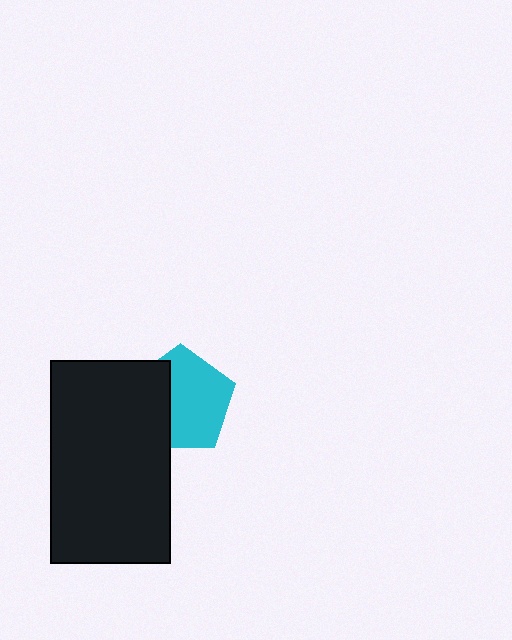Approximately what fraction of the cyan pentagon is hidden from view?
Roughly 38% of the cyan pentagon is hidden behind the black rectangle.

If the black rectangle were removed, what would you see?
You would see the complete cyan pentagon.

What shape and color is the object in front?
The object in front is a black rectangle.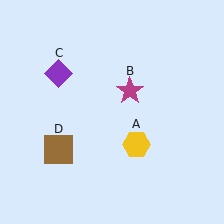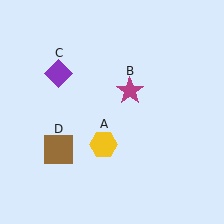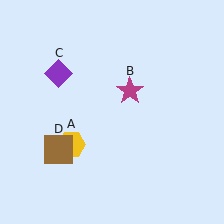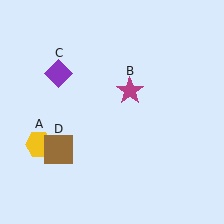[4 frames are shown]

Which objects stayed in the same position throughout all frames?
Magenta star (object B) and purple diamond (object C) and brown square (object D) remained stationary.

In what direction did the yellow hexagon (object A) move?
The yellow hexagon (object A) moved left.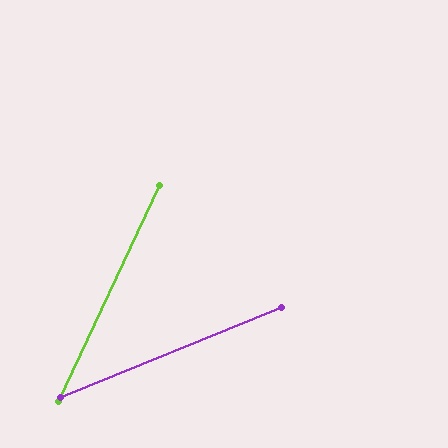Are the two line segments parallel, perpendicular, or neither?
Neither parallel nor perpendicular — they differ by about 43°.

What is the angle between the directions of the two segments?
Approximately 43 degrees.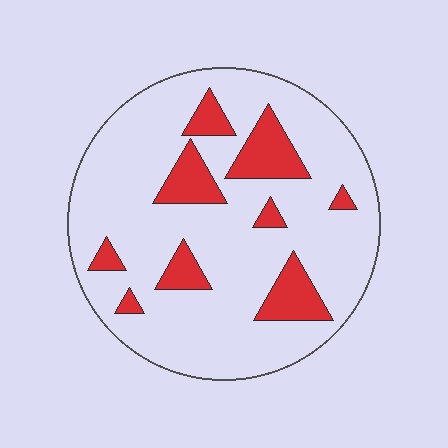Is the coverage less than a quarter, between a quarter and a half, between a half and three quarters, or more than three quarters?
Less than a quarter.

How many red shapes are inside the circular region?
9.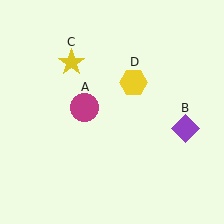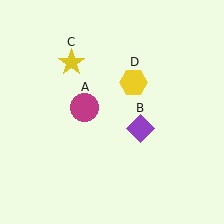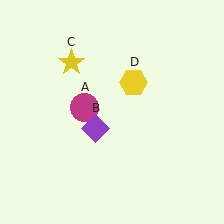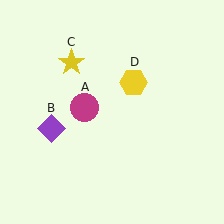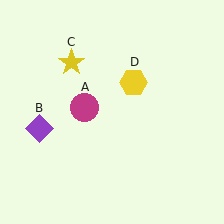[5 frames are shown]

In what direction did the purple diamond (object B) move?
The purple diamond (object B) moved left.